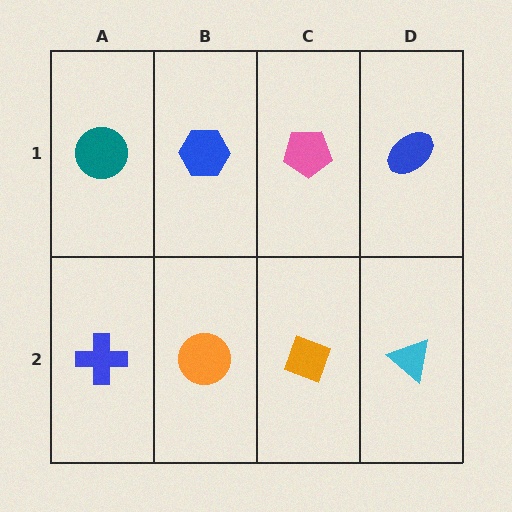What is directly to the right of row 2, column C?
A cyan triangle.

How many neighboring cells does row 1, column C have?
3.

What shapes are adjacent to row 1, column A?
A blue cross (row 2, column A), a blue hexagon (row 1, column B).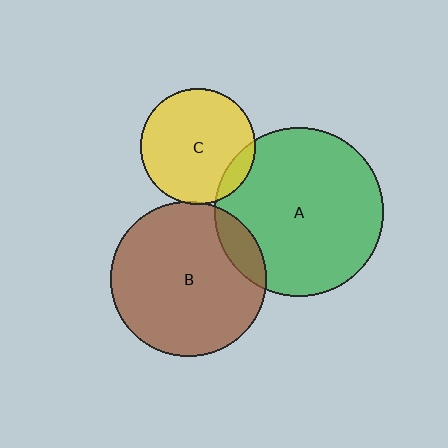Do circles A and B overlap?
Yes.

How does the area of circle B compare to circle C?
Approximately 1.8 times.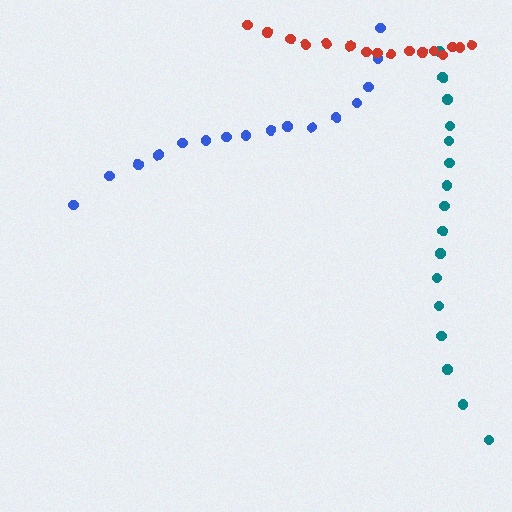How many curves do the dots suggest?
There are 3 distinct paths.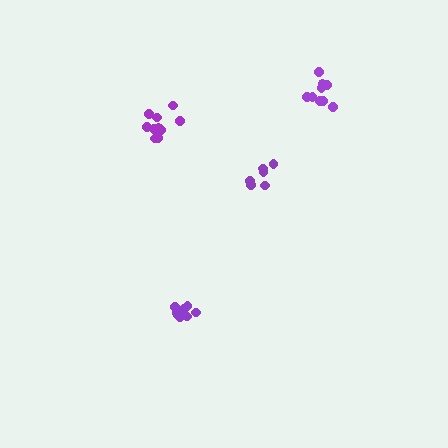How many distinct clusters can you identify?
There are 4 distinct clusters.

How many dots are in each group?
Group 1: 6 dots, Group 2: 11 dots, Group 3: 8 dots, Group 4: 9 dots (34 total).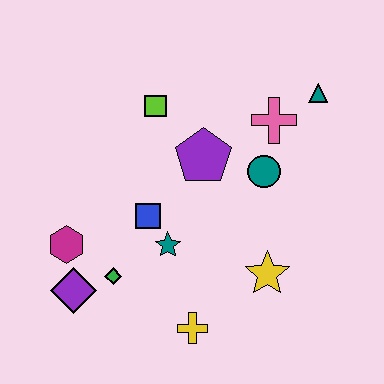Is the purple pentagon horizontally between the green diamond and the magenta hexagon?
No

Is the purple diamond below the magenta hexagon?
Yes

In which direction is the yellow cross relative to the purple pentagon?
The yellow cross is below the purple pentagon.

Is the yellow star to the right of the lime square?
Yes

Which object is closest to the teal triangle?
The pink cross is closest to the teal triangle.